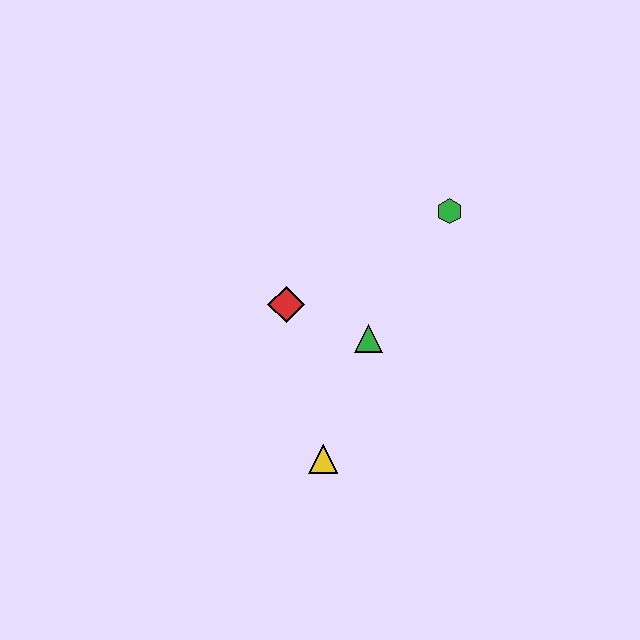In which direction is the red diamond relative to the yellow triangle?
The red diamond is above the yellow triangle.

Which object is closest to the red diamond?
The green triangle is closest to the red diamond.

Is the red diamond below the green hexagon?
Yes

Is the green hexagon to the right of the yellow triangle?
Yes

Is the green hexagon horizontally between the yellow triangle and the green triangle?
No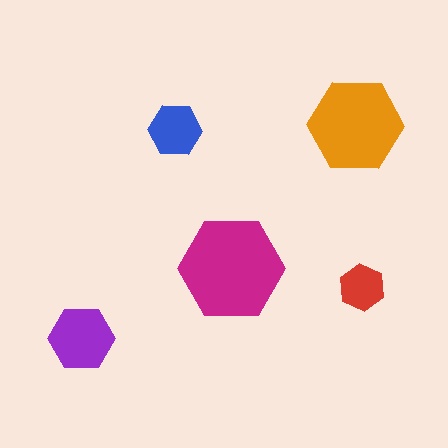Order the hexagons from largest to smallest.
the magenta one, the orange one, the purple one, the blue one, the red one.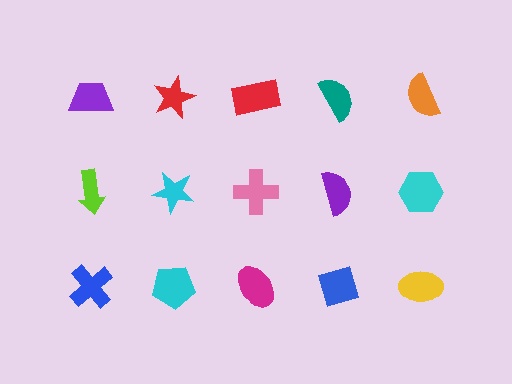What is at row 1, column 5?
An orange semicircle.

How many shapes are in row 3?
5 shapes.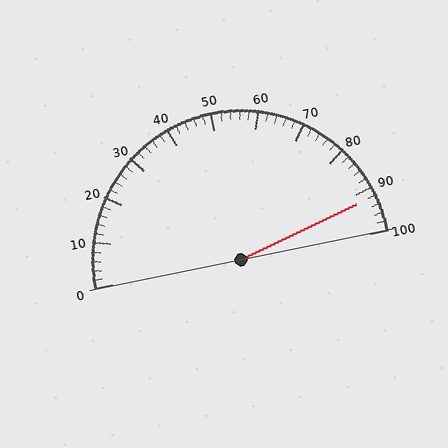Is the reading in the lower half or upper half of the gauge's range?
The reading is in the upper half of the range (0 to 100).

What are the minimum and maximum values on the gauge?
The gauge ranges from 0 to 100.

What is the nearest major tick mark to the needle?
The nearest major tick mark is 90.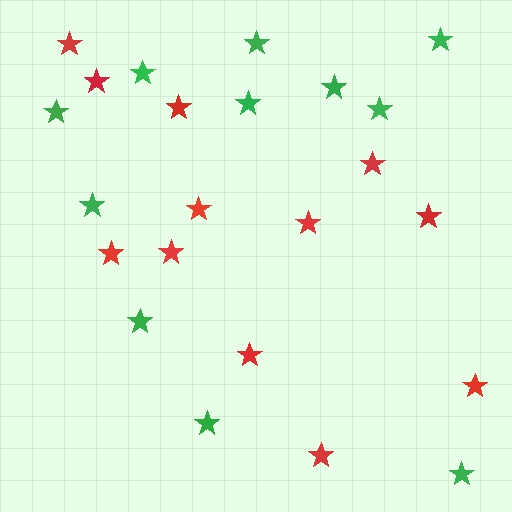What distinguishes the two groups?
There are 2 groups: one group of red stars (12) and one group of green stars (11).